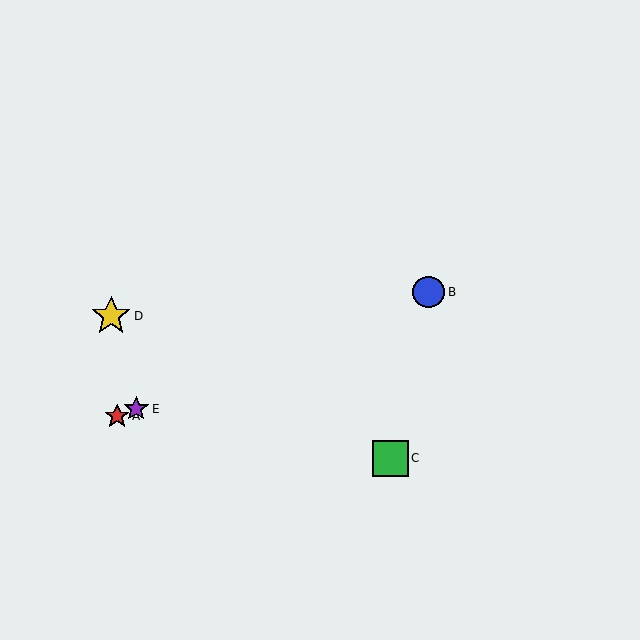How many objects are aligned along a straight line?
3 objects (A, B, E) are aligned along a straight line.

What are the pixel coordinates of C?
Object C is at (390, 458).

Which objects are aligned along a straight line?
Objects A, B, E are aligned along a straight line.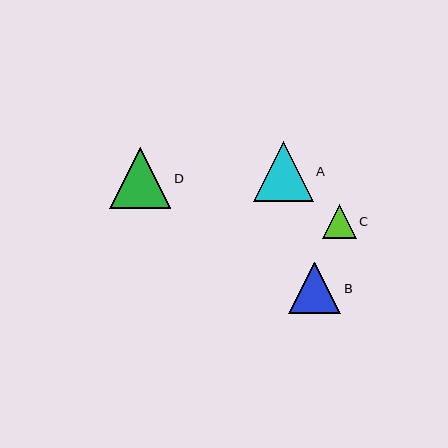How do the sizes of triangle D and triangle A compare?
Triangle D and triangle A are approximately the same size.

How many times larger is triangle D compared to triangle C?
Triangle D is approximately 1.8 times the size of triangle C.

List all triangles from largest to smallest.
From largest to smallest: D, A, B, C.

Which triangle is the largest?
Triangle D is the largest with a size of approximately 61 pixels.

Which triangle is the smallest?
Triangle C is the smallest with a size of approximately 34 pixels.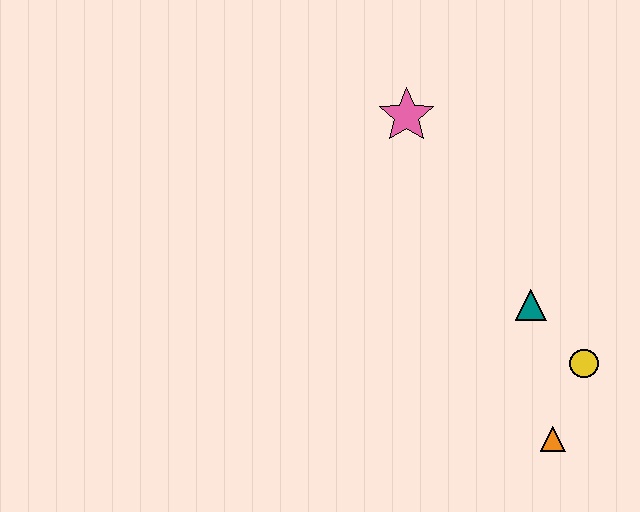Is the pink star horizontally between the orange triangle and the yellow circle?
No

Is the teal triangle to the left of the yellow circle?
Yes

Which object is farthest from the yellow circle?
The pink star is farthest from the yellow circle.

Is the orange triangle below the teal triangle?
Yes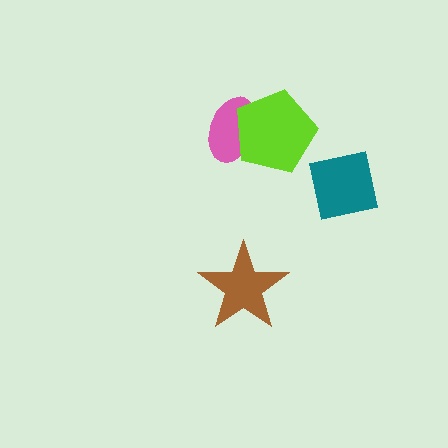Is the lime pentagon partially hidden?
No, no other shape covers it.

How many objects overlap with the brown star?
0 objects overlap with the brown star.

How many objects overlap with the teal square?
0 objects overlap with the teal square.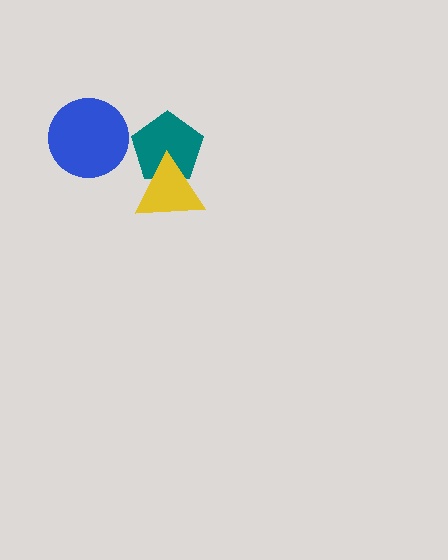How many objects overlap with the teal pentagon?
1 object overlaps with the teal pentagon.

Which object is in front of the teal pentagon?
The yellow triangle is in front of the teal pentagon.